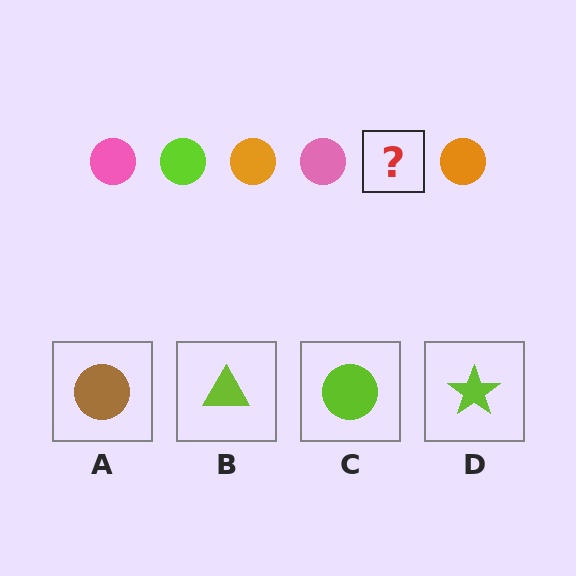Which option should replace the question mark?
Option C.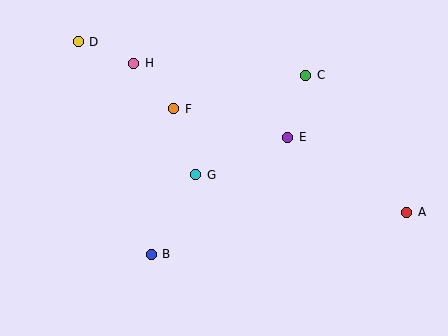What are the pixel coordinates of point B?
Point B is at (151, 254).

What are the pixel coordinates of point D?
Point D is at (78, 42).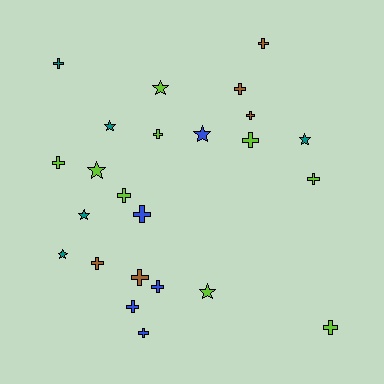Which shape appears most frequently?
Cross, with 16 objects.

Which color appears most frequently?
Lime, with 9 objects.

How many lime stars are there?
There are 3 lime stars.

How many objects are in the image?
There are 24 objects.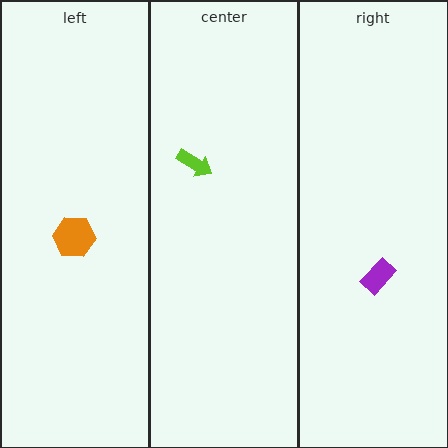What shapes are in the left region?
The orange hexagon.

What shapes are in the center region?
The lime arrow.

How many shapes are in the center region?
1.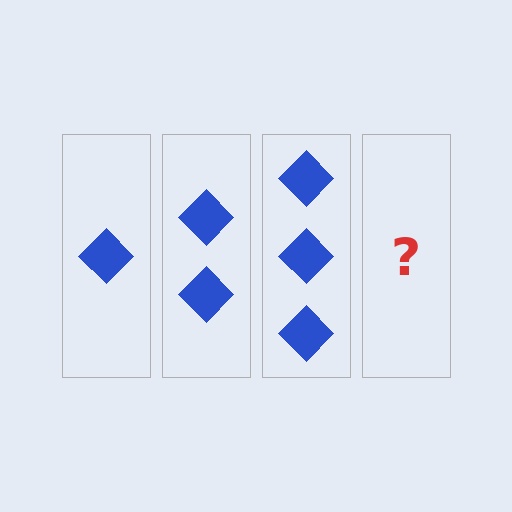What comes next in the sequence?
The next element should be 4 diamonds.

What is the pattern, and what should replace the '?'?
The pattern is that each step adds one more diamond. The '?' should be 4 diamonds.